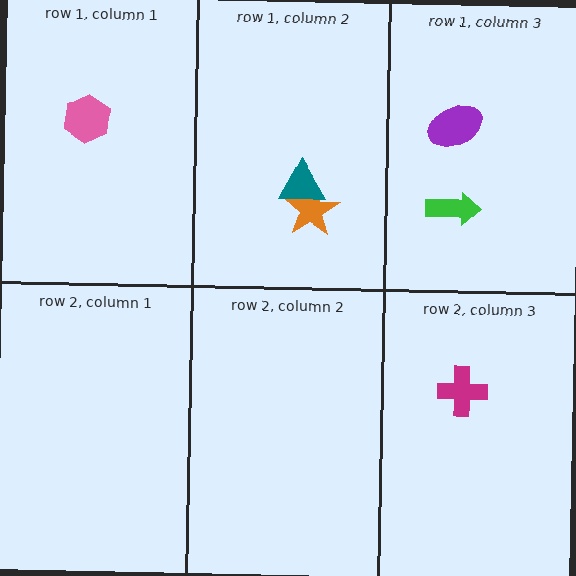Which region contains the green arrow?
The row 1, column 3 region.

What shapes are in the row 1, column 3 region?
The green arrow, the purple ellipse.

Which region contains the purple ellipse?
The row 1, column 3 region.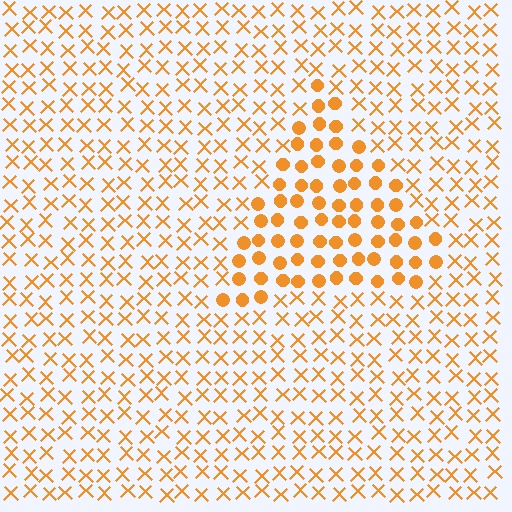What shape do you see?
I see a triangle.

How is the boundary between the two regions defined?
The boundary is defined by a change in element shape: circles inside vs. X marks outside. All elements share the same color and spacing.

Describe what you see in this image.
The image is filled with small orange elements arranged in a uniform grid. A triangle-shaped region contains circles, while the surrounding area contains X marks. The boundary is defined purely by the change in element shape.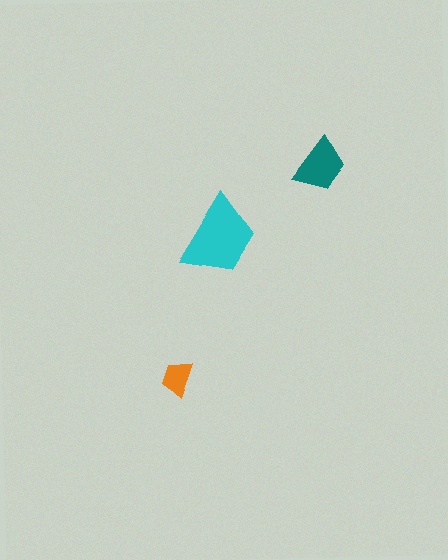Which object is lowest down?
The orange trapezoid is bottommost.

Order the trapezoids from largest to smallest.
the cyan one, the teal one, the orange one.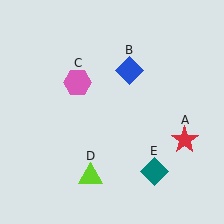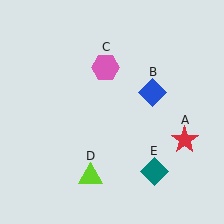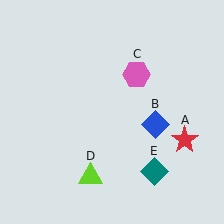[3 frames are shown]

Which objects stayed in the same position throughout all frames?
Red star (object A) and lime triangle (object D) and teal diamond (object E) remained stationary.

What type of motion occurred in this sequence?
The blue diamond (object B), pink hexagon (object C) rotated clockwise around the center of the scene.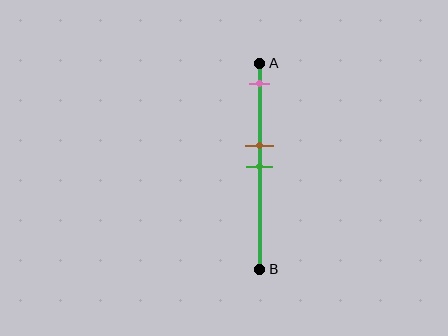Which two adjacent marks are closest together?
The brown and green marks are the closest adjacent pair.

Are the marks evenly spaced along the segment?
No, the marks are not evenly spaced.